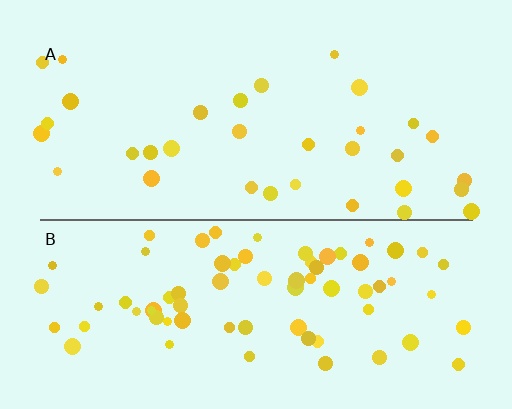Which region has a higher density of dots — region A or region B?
B (the bottom).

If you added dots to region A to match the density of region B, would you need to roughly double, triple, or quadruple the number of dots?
Approximately double.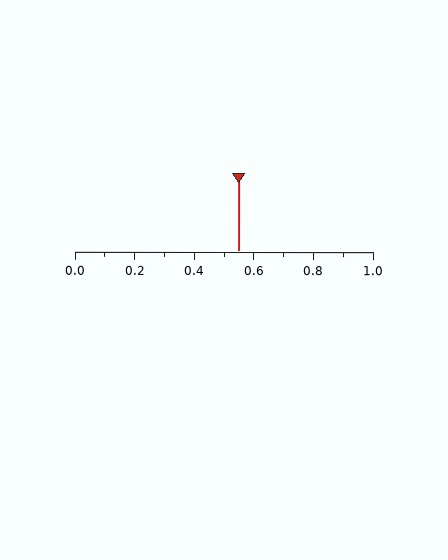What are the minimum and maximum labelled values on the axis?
The axis runs from 0.0 to 1.0.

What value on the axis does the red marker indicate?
The marker indicates approximately 0.55.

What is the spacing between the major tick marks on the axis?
The major ticks are spaced 0.2 apart.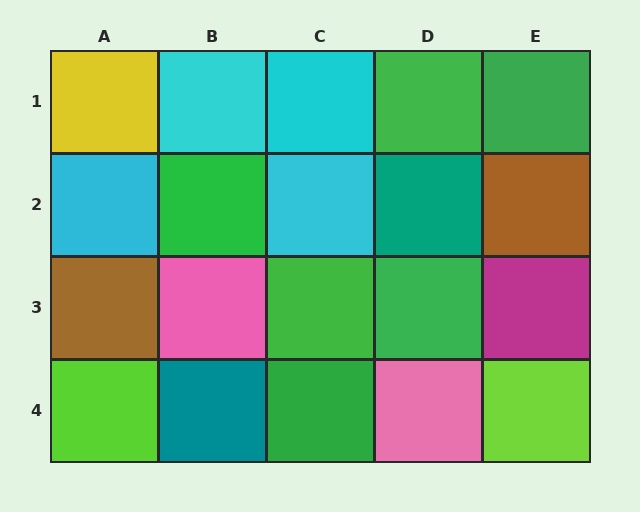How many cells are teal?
2 cells are teal.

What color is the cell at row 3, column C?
Green.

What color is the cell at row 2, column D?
Teal.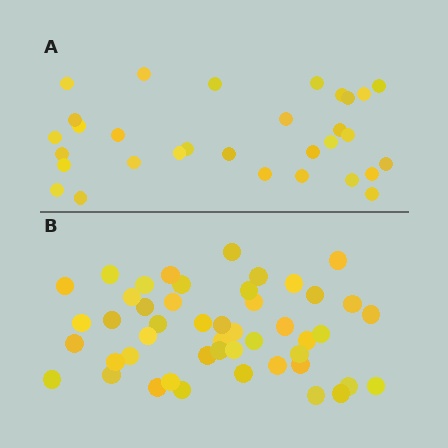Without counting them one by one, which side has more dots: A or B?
Region B (the bottom region) has more dots.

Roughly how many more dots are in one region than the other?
Region B has approximately 15 more dots than region A.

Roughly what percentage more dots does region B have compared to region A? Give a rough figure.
About 55% more.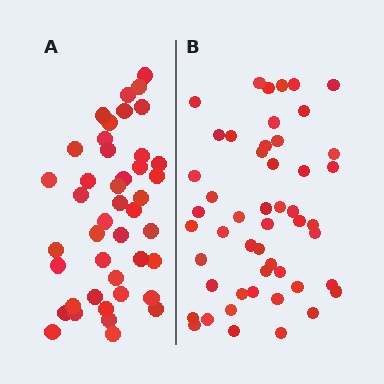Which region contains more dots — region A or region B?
Region B (the right region) has more dots.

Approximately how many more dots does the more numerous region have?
Region B has roughly 8 or so more dots than region A.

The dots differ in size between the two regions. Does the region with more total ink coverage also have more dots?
No. Region A has more total ink coverage because its dots are larger, but region B actually contains more individual dots. Total area can be misleading — the number of items is what matters here.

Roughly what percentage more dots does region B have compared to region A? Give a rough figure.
About 15% more.